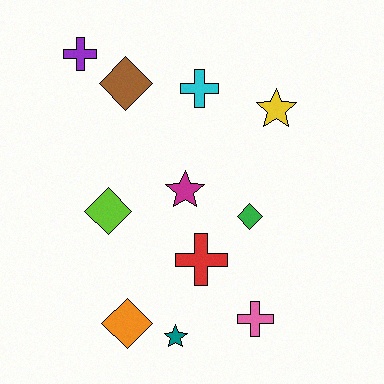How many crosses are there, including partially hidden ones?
There are 4 crosses.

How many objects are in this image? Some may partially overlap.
There are 11 objects.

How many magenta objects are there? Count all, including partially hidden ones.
There is 1 magenta object.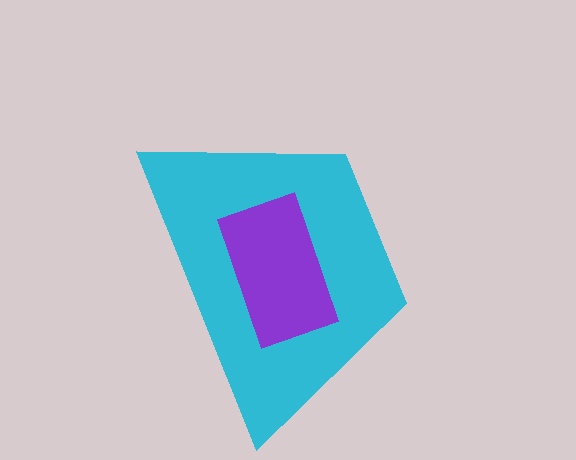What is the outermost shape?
The cyan trapezoid.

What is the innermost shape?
The purple rectangle.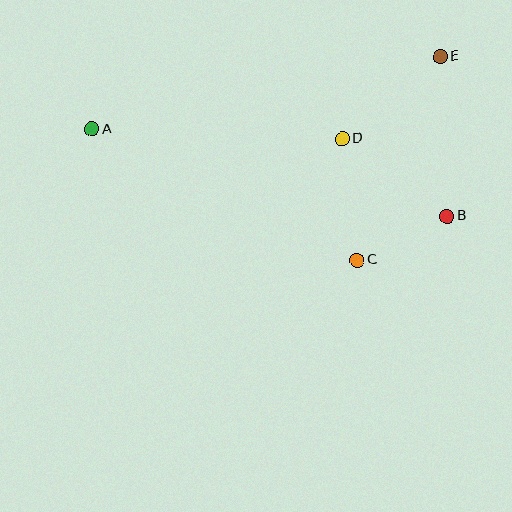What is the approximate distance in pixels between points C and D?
The distance between C and D is approximately 122 pixels.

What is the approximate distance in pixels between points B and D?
The distance between B and D is approximately 130 pixels.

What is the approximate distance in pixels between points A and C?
The distance between A and C is approximately 296 pixels.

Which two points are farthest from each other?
Points A and B are farthest from each other.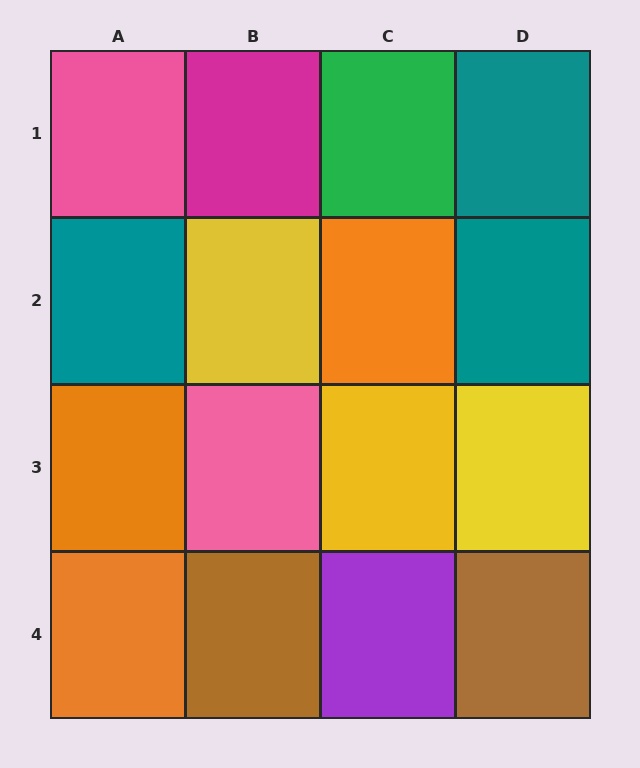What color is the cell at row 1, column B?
Magenta.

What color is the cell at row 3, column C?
Yellow.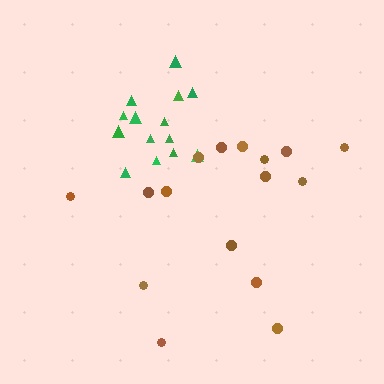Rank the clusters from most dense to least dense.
green, brown.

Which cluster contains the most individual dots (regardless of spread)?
Brown (16).